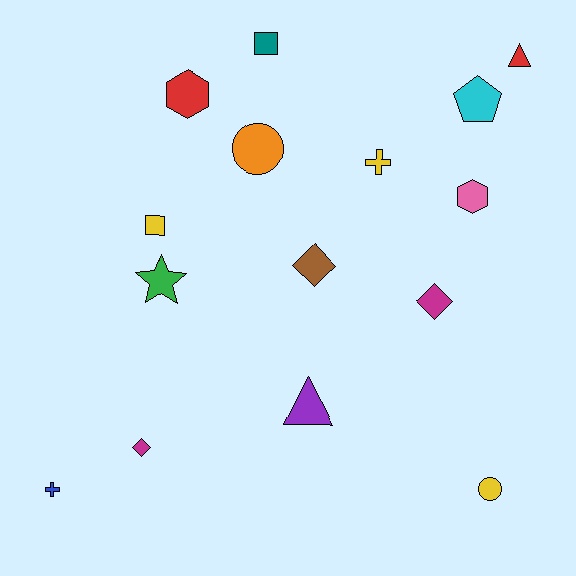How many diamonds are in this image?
There are 3 diamonds.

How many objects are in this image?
There are 15 objects.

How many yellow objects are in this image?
There are 3 yellow objects.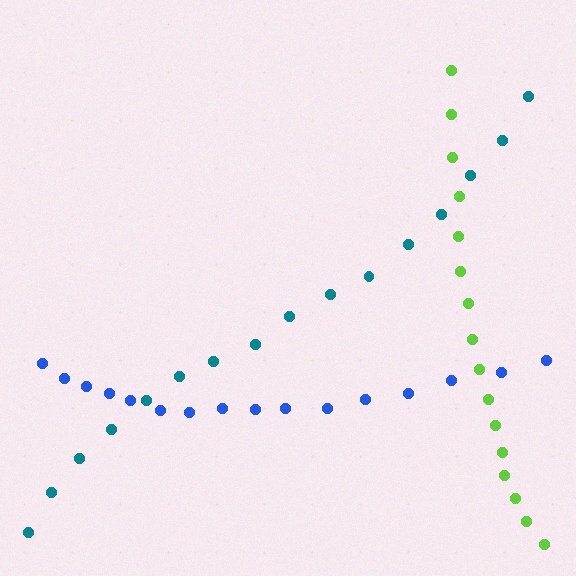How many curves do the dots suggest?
There are 3 distinct paths.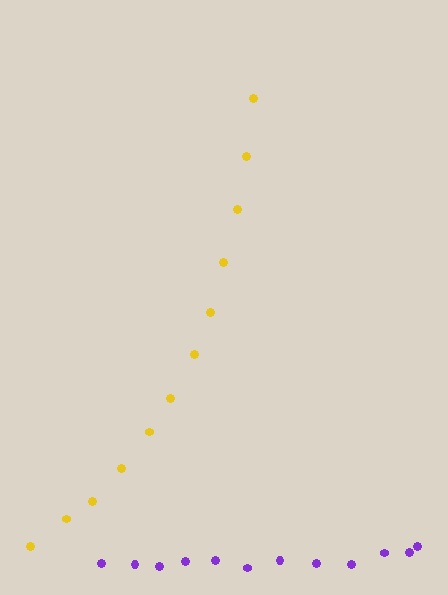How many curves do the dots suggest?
There are 2 distinct paths.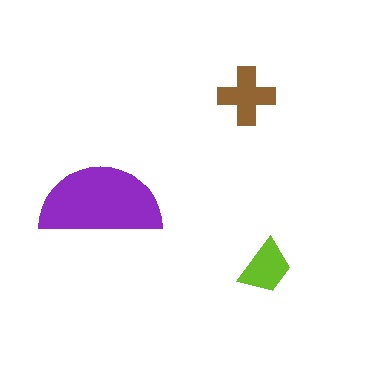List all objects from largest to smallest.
The purple semicircle, the brown cross, the lime trapezoid.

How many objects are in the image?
There are 3 objects in the image.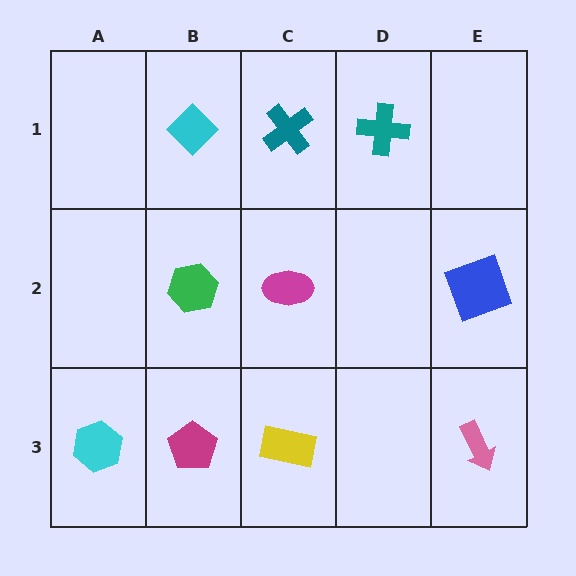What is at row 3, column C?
A yellow rectangle.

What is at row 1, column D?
A teal cross.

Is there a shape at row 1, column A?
No, that cell is empty.